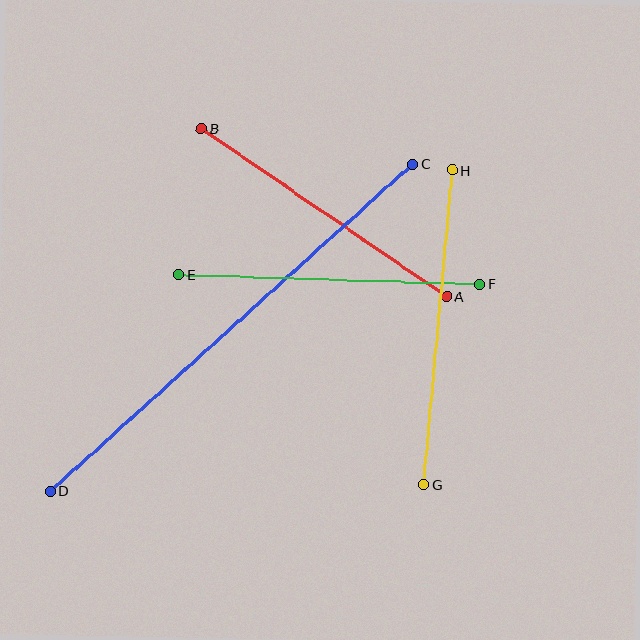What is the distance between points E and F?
The distance is approximately 301 pixels.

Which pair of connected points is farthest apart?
Points C and D are farthest apart.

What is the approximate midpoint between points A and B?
The midpoint is at approximately (324, 213) pixels.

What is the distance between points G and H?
The distance is approximately 316 pixels.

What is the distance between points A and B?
The distance is approximately 297 pixels.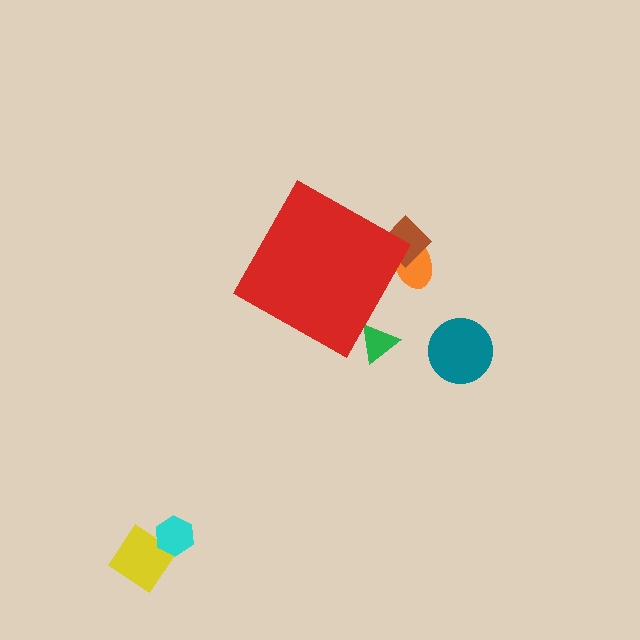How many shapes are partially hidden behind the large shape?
3 shapes are partially hidden.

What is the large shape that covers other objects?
A red diamond.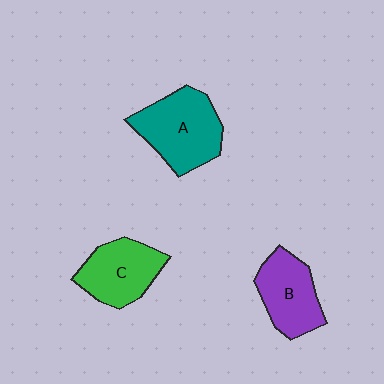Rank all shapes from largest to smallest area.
From largest to smallest: A (teal), C (green), B (purple).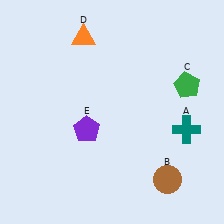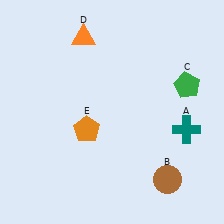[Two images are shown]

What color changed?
The pentagon (E) changed from purple in Image 1 to orange in Image 2.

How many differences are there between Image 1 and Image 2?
There is 1 difference between the two images.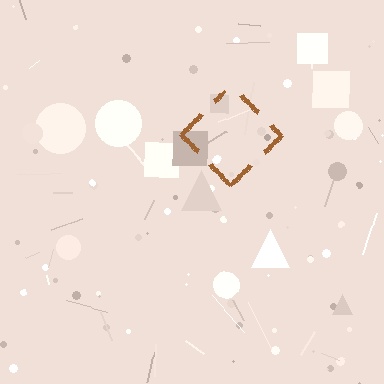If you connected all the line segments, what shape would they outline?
They would outline a diamond.